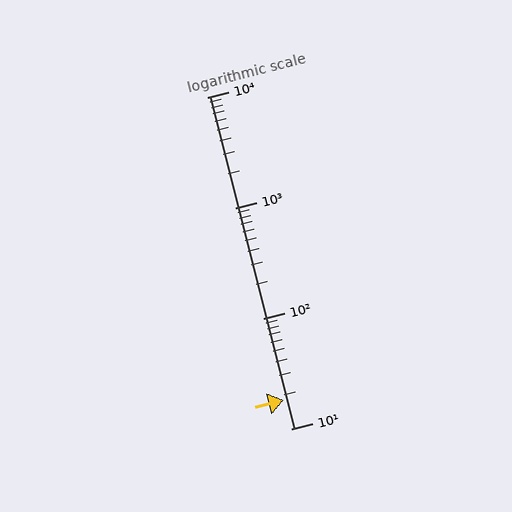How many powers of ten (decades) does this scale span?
The scale spans 3 decades, from 10 to 10000.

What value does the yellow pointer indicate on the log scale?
The pointer indicates approximately 18.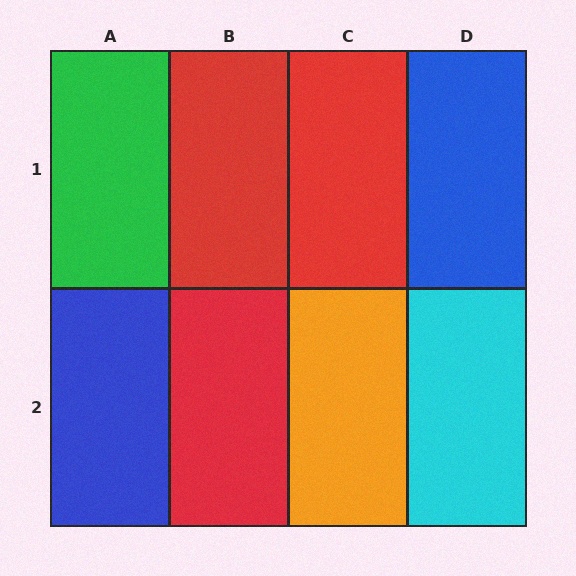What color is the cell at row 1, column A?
Green.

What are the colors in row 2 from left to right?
Blue, red, orange, cyan.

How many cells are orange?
1 cell is orange.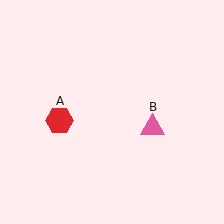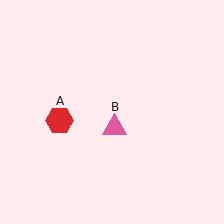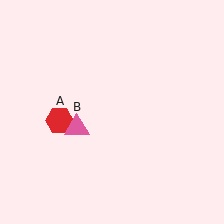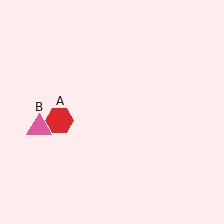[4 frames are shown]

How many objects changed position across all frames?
1 object changed position: pink triangle (object B).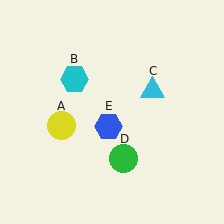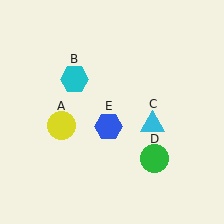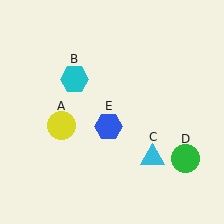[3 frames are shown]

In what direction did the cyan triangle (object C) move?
The cyan triangle (object C) moved down.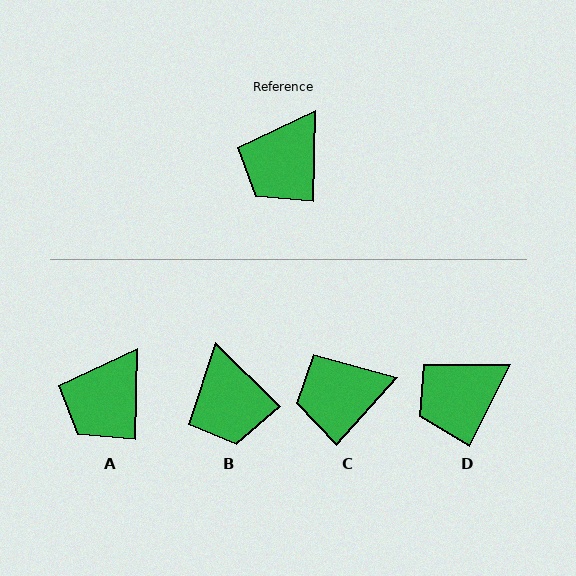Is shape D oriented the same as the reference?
No, it is off by about 25 degrees.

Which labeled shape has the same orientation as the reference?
A.